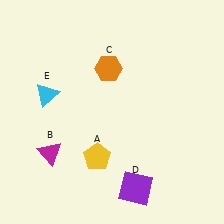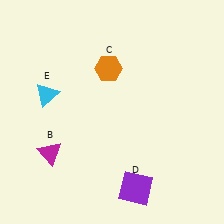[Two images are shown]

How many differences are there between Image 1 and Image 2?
There is 1 difference between the two images.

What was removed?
The yellow pentagon (A) was removed in Image 2.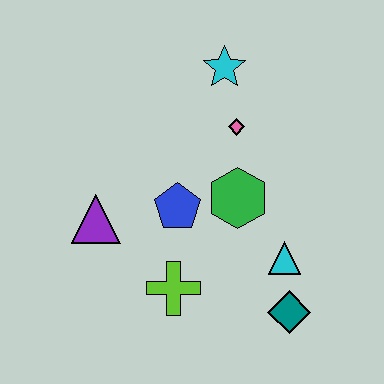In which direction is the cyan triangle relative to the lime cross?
The cyan triangle is to the right of the lime cross.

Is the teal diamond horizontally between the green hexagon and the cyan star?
No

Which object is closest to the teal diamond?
The cyan triangle is closest to the teal diamond.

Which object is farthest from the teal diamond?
The cyan star is farthest from the teal diamond.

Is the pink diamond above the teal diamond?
Yes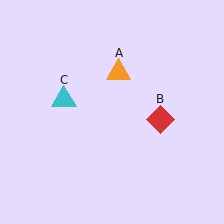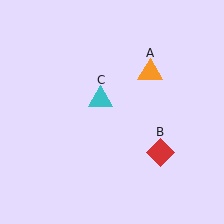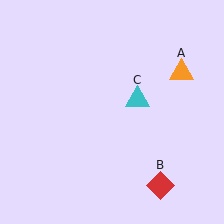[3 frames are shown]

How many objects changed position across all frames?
3 objects changed position: orange triangle (object A), red diamond (object B), cyan triangle (object C).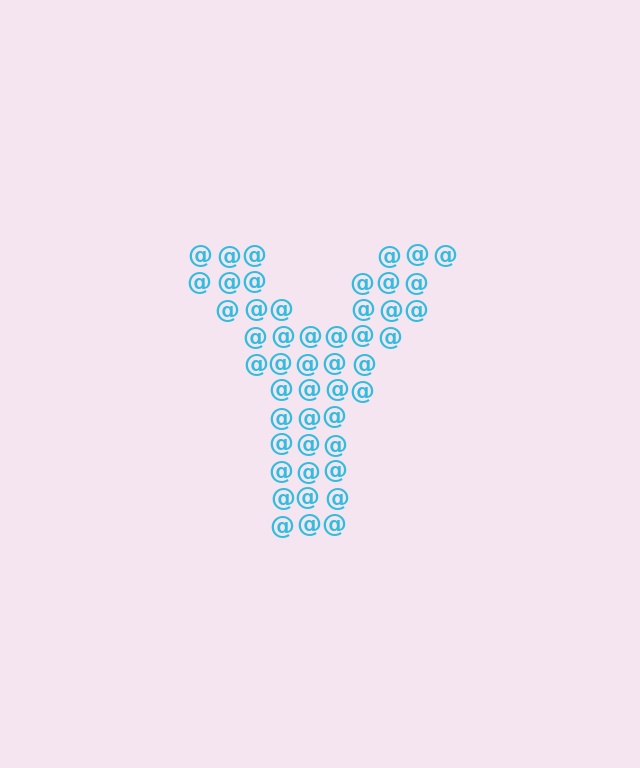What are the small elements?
The small elements are at signs.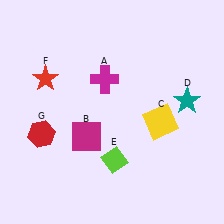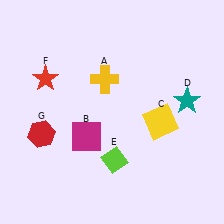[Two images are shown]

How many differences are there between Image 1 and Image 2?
There is 1 difference between the two images.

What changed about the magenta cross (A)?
In Image 1, A is magenta. In Image 2, it changed to yellow.